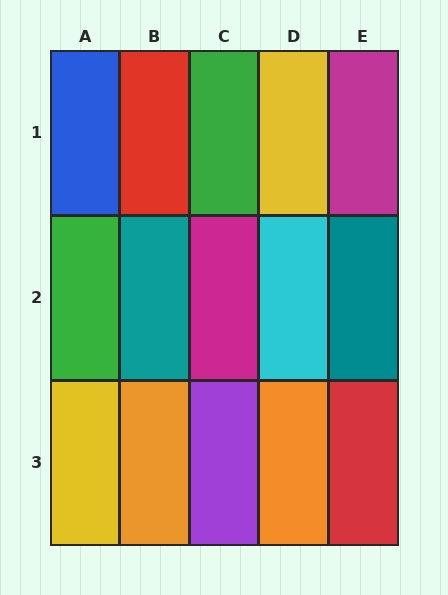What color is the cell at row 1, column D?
Yellow.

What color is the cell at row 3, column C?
Purple.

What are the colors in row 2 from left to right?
Green, teal, magenta, cyan, teal.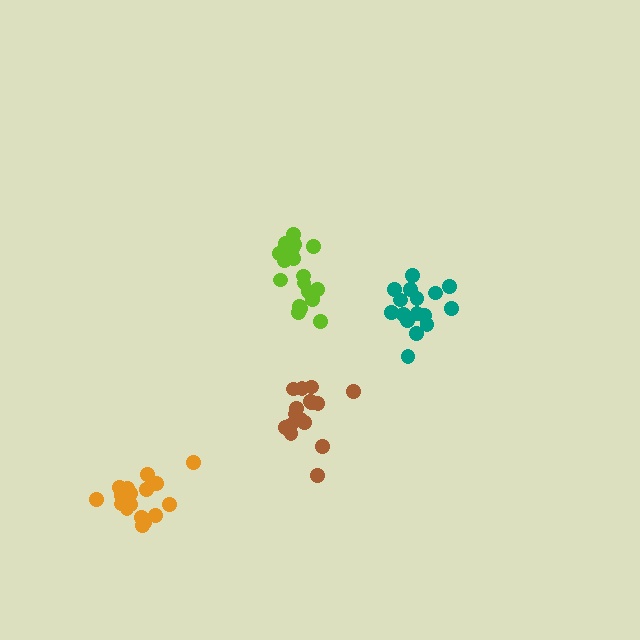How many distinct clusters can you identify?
There are 4 distinct clusters.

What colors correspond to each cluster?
The clusters are colored: brown, lime, teal, orange.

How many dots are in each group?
Group 1: 16 dots, Group 2: 20 dots, Group 3: 16 dots, Group 4: 18 dots (70 total).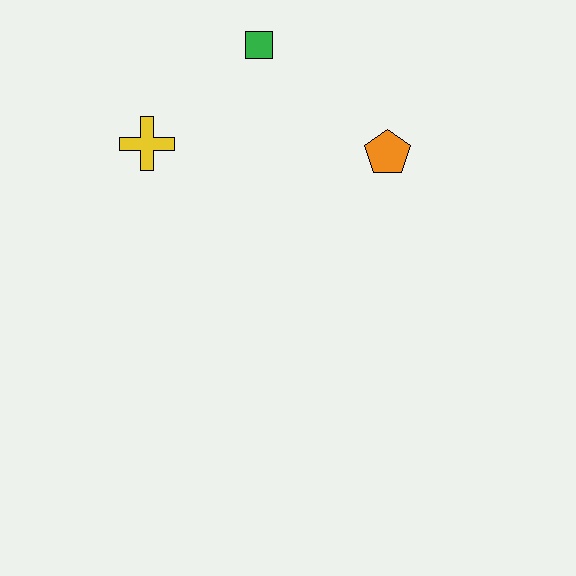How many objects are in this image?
There are 3 objects.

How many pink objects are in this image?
There are no pink objects.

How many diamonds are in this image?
There are no diamonds.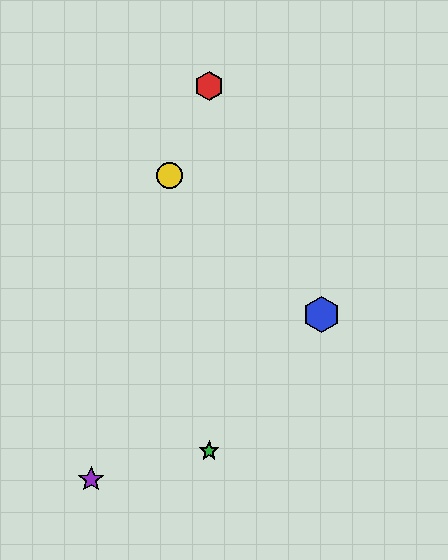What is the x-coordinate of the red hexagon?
The red hexagon is at x≈209.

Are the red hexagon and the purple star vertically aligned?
No, the red hexagon is at x≈209 and the purple star is at x≈91.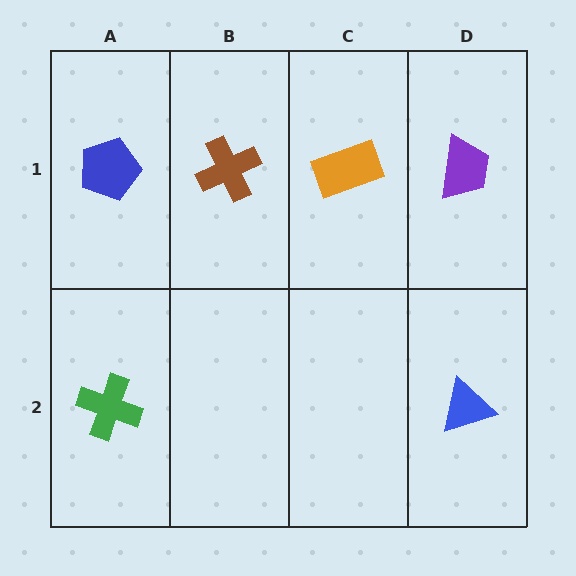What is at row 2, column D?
A blue triangle.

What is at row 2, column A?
A green cross.